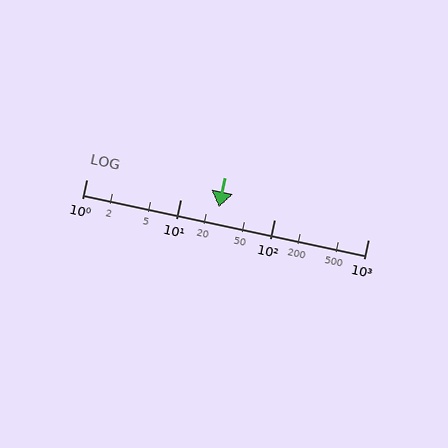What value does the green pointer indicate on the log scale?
The pointer indicates approximately 26.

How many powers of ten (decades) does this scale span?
The scale spans 3 decades, from 1 to 1000.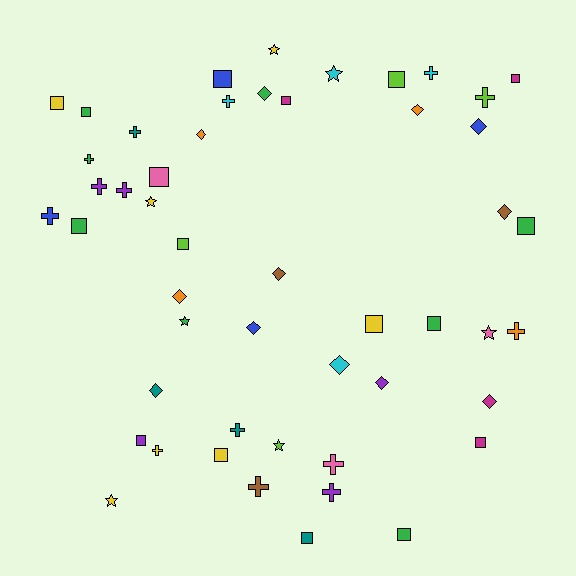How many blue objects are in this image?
There are 4 blue objects.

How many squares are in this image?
There are 17 squares.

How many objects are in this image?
There are 50 objects.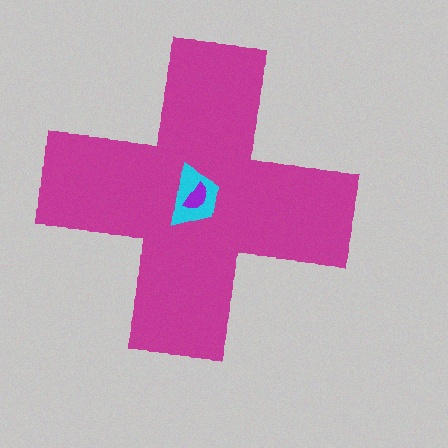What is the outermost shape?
The magenta cross.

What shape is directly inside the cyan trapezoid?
The purple semicircle.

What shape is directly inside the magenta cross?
The cyan trapezoid.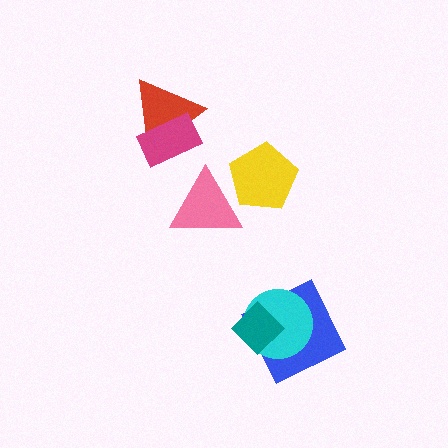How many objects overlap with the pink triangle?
1 object overlaps with the pink triangle.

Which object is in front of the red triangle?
The magenta rectangle is in front of the red triangle.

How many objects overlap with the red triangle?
1 object overlaps with the red triangle.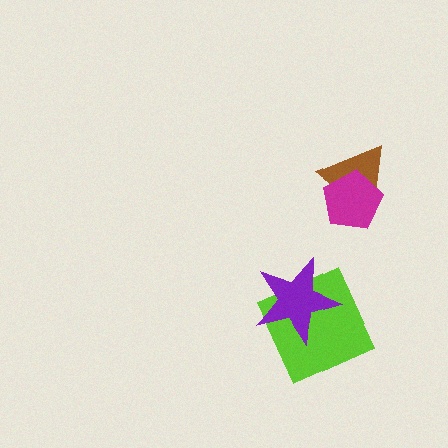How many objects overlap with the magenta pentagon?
1 object overlaps with the magenta pentagon.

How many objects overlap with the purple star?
1 object overlaps with the purple star.